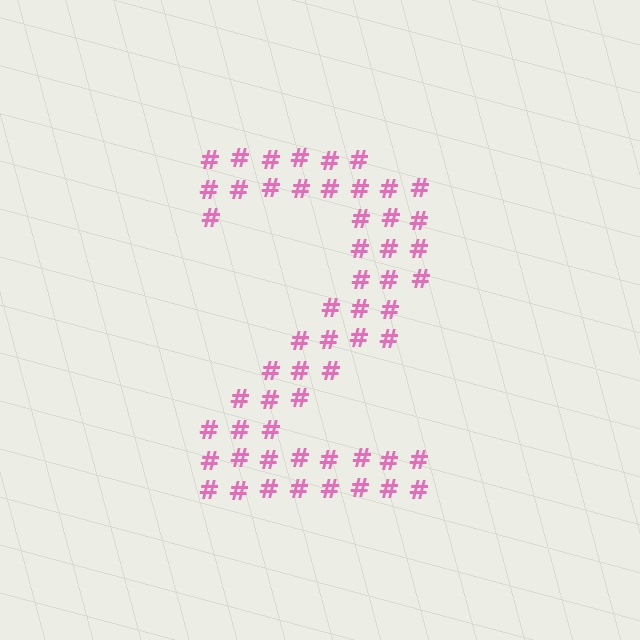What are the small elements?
The small elements are hash symbols.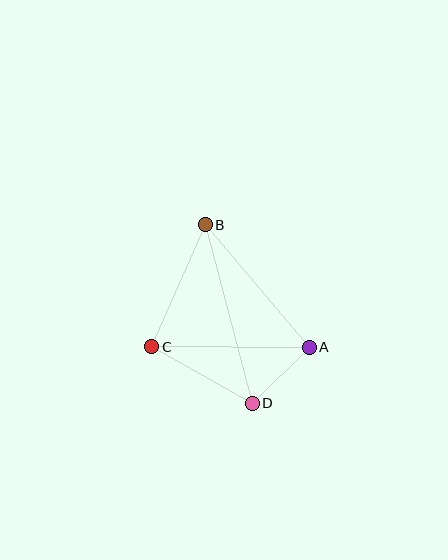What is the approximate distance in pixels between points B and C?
The distance between B and C is approximately 133 pixels.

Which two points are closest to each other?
Points A and D are closest to each other.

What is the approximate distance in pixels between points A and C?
The distance between A and C is approximately 157 pixels.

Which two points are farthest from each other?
Points B and D are farthest from each other.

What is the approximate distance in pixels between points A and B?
The distance between A and B is approximately 161 pixels.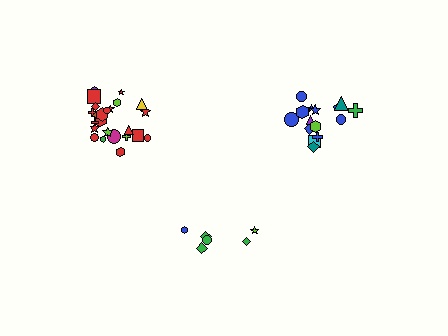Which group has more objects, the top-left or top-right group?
The top-left group.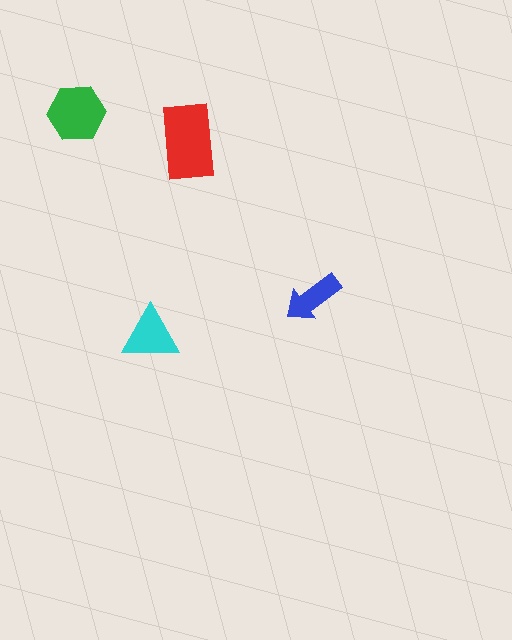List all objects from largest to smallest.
The red rectangle, the green hexagon, the cyan triangle, the blue arrow.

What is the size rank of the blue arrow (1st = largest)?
4th.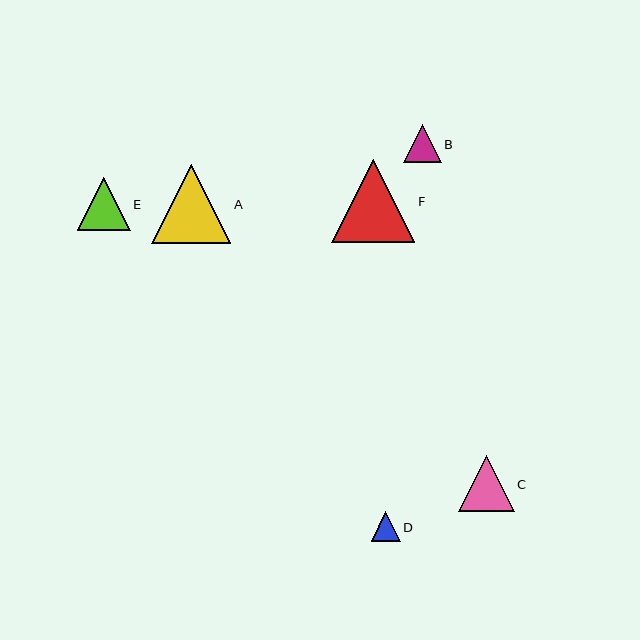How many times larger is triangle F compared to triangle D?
Triangle F is approximately 2.8 times the size of triangle D.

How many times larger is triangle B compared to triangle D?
Triangle B is approximately 1.3 times the size of triangle D.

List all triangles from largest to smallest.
From largest to smallest: F, A, C, E, B, D.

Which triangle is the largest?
Triangle F is the largest with a size of approximately 83 pixels.